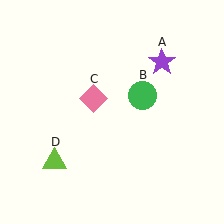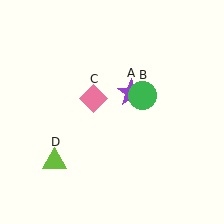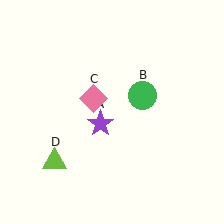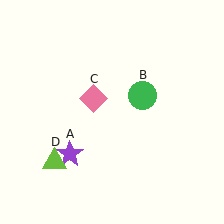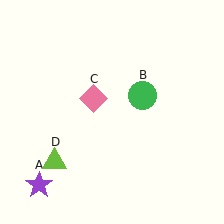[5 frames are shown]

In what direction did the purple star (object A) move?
The purple star (object A) moved down and to the left.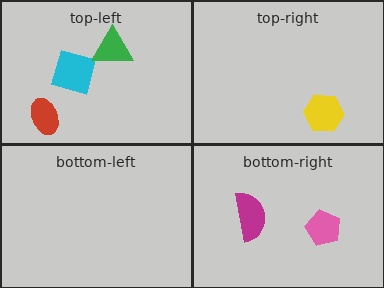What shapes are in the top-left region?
The red ellipse, the cyan square, the green triangle.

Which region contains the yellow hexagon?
The top-right region.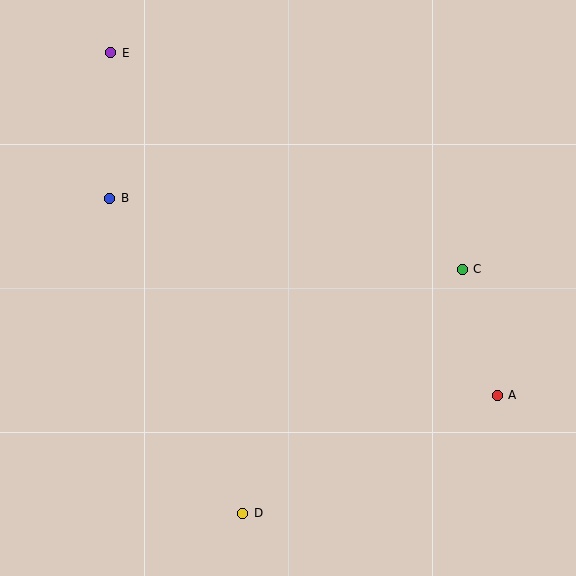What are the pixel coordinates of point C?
Point C is at (462, 269).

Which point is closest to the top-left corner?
Point E is closest to the top-left corner.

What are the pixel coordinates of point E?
Point E is at (111, 53).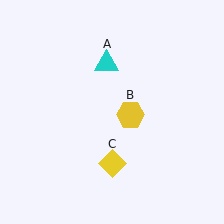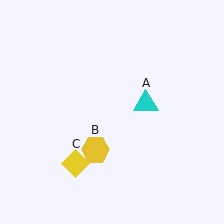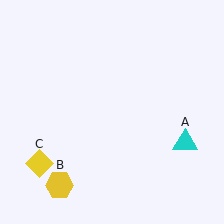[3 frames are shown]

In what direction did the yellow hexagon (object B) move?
The yellow hexagon (object B) moved down and to the left.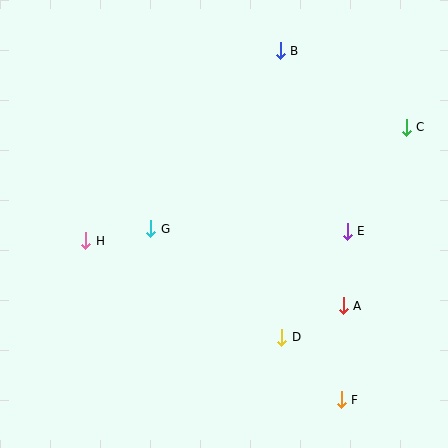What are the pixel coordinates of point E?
Point E is at (347, 231).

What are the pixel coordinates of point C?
Point C is at (406, 127).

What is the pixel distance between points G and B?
The distance between G and B is 220 pixels.